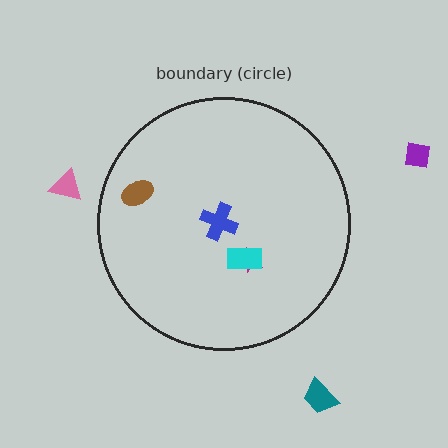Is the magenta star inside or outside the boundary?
Inside.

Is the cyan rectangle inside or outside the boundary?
Inside.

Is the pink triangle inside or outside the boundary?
Outside.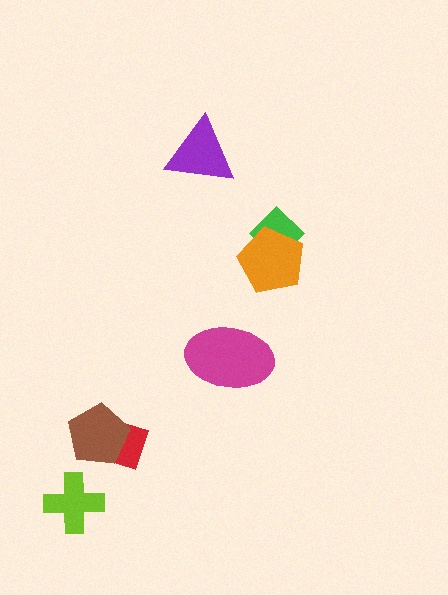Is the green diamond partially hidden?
Yes, it is partially covered by another shape.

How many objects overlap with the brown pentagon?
1 object overlaps with the brown pentagon.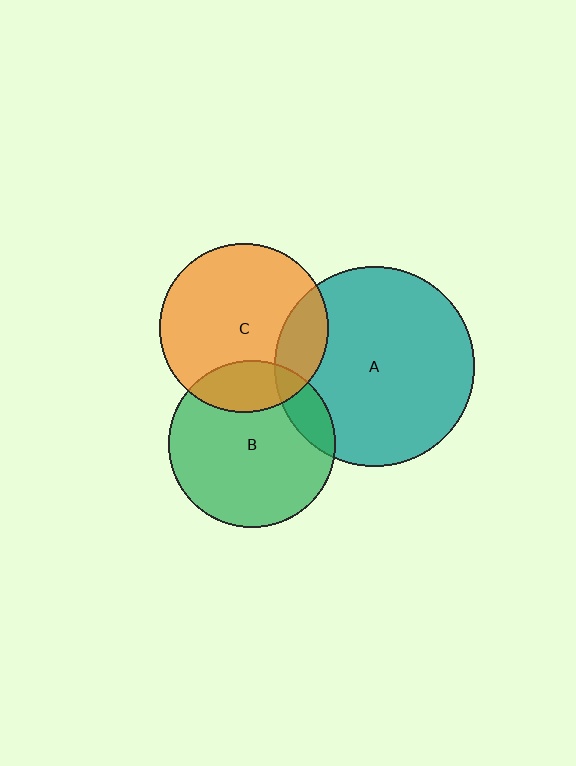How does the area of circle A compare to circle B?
Approximately 1.4 times.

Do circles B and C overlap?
Yes.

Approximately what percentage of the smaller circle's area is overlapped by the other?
Approximately 20%.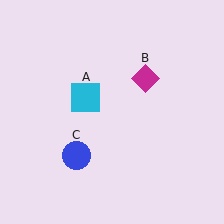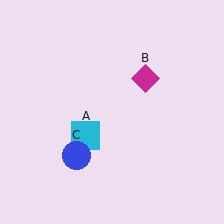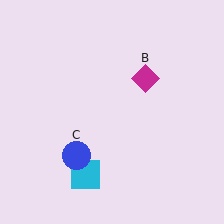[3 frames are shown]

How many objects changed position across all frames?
1 object changed position: cyan square (object A).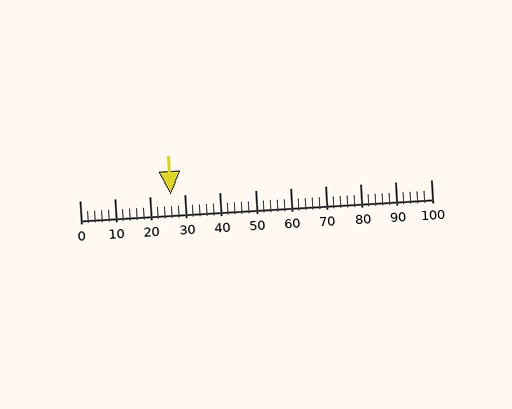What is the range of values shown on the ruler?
The ruler shows values from 0 to 100.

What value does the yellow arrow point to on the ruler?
The yellow arrow points to approximately 26.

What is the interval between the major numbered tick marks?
The major tick marks are spaced 10 units apart.